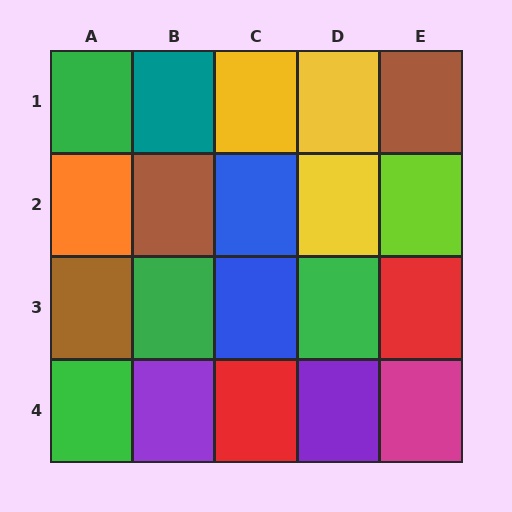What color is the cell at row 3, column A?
Brown.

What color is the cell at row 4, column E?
Magenta.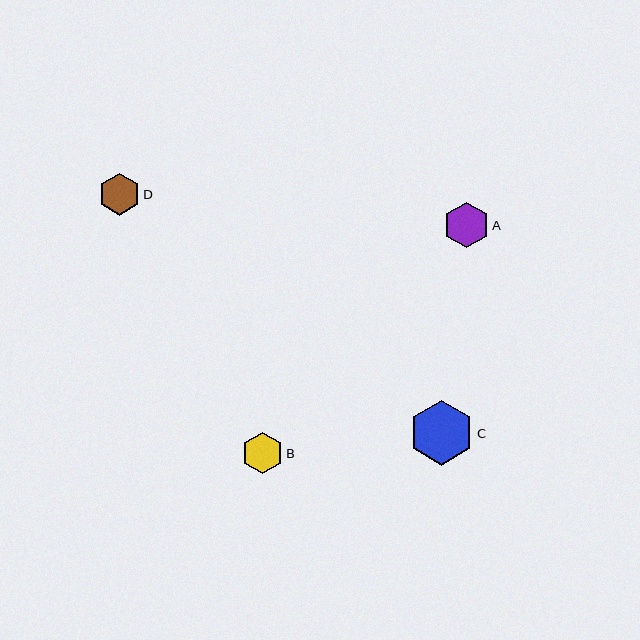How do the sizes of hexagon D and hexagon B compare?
Hexagon D and hexagon B are approximately the same size.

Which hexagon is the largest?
Hexagon C is the largest with a size of approximately 64 pixels.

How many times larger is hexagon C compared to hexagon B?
Hexagon C is approximately 1.5 times the size of hexagon B.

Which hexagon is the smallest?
Hexagon B is the smallest with a size of approximately 42 pixels.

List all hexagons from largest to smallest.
From largest to smallest: C, A, D, B.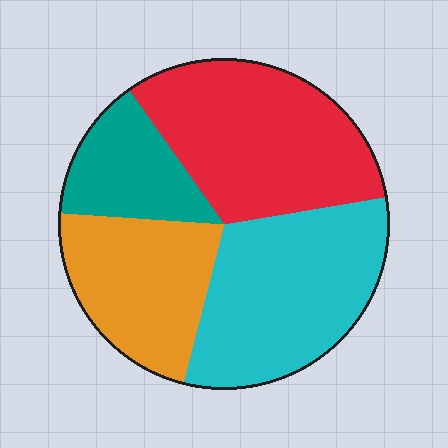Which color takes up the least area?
Teal, at roughly 15%.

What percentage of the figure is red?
Red takes up about one third (1/3) of the figure.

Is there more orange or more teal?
Orange.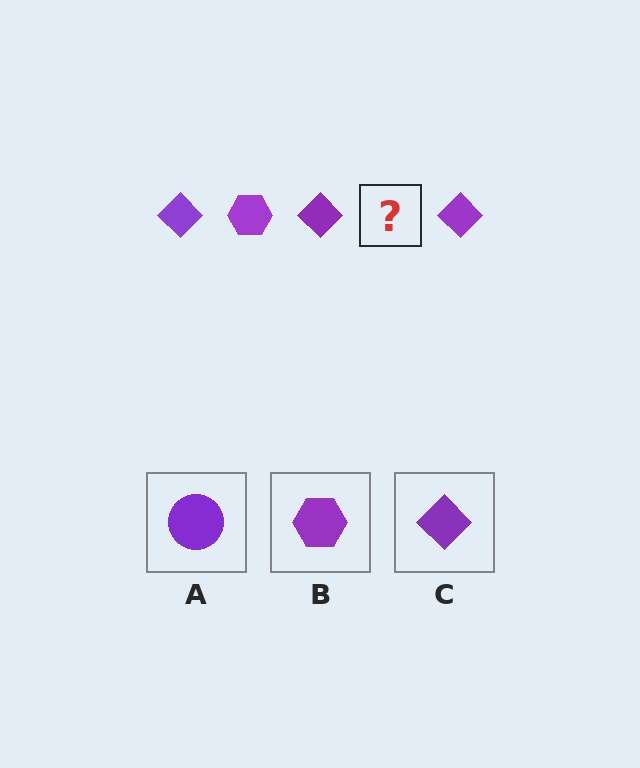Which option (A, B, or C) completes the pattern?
B.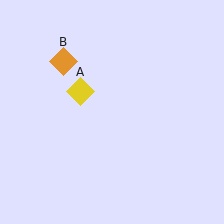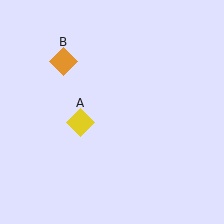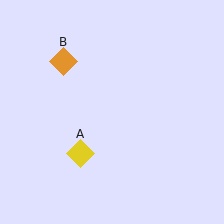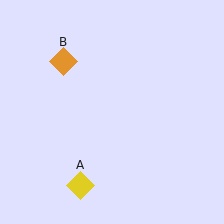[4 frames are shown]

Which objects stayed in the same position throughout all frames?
Orange diamond (object B) remained stationary.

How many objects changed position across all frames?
1 object changed position: yellow diamond (object A).